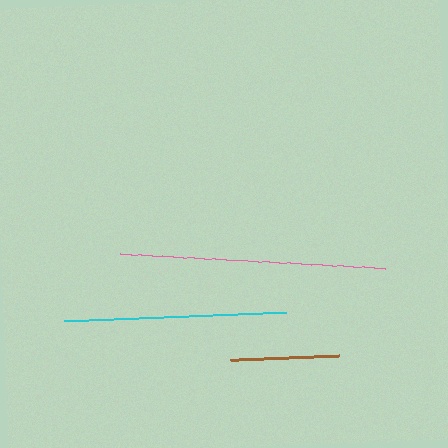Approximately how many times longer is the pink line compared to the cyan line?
The pink line is approximately 1.2 times the length of the cyan line.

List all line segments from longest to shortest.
From longest to shortest: pink, cyan, brown.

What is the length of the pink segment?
The pink segment is approximately 266 pixels long.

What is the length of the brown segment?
The brown segment is approximately 109 pixels long.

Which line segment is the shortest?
The brown line is the shortest at approximately 109 pixels.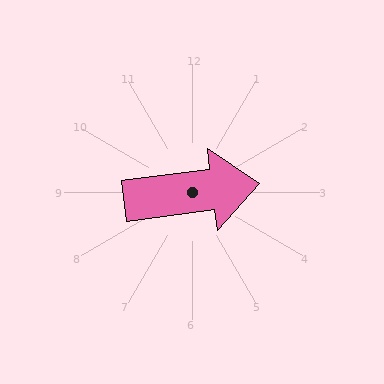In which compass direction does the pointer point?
East.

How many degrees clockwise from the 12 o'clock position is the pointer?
Approximately 83 degrees.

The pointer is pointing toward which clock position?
Roughly 3 o'clock.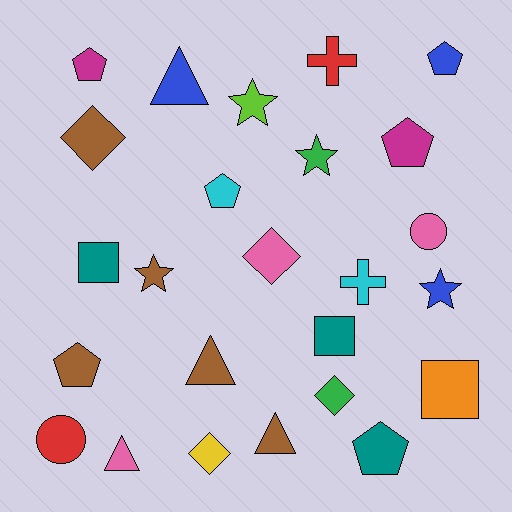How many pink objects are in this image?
There are 3 pink objects.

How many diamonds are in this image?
There are 4 diamonds.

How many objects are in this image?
There are 25 objects.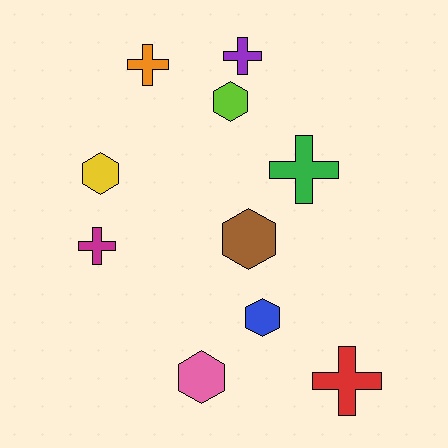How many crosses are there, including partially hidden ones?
There are 5 crosses.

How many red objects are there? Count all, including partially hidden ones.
There is 1 red object.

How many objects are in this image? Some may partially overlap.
There are 10 objects.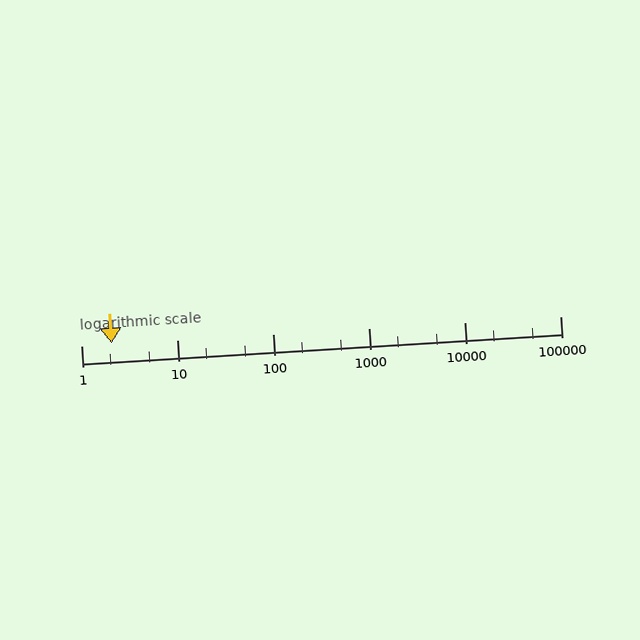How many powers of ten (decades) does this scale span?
The scale spans 5 decades, from 1 to 100000.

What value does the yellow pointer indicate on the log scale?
The pointer indicates approximately 2.1.